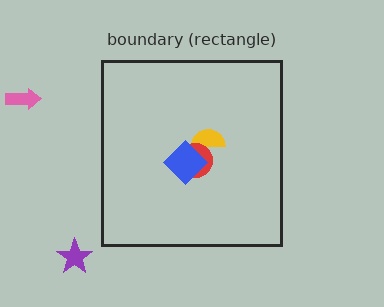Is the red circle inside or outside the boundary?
Inside.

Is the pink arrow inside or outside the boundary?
Outside.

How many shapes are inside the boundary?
3 inside, 2 outside.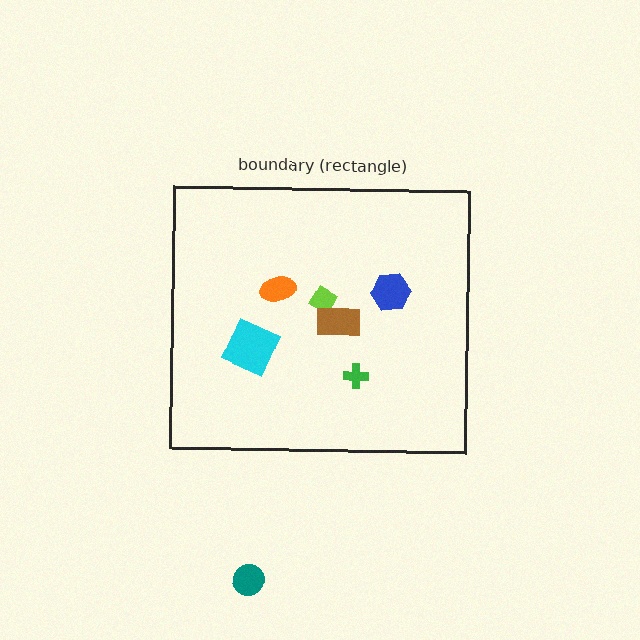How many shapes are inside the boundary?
6 inside, 1 outside.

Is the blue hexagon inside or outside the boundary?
Inside.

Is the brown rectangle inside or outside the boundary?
Inside.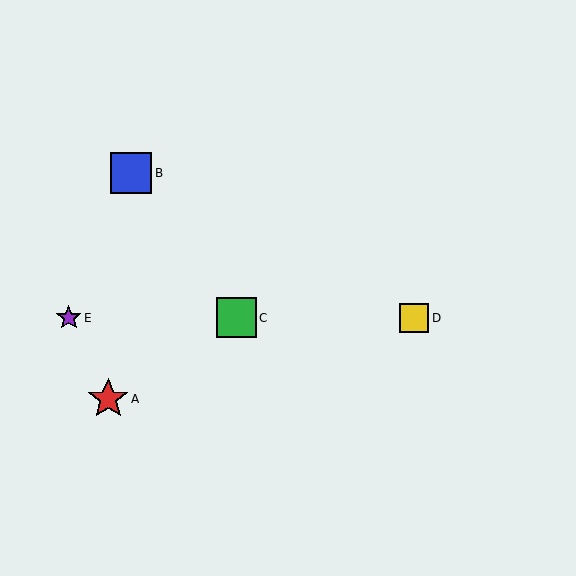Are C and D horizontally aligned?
Yes, both are at y≈318.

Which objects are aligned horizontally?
Objects C, D, E are aligned horizontally.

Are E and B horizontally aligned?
No, E is at y≈318 and B is at y≈173.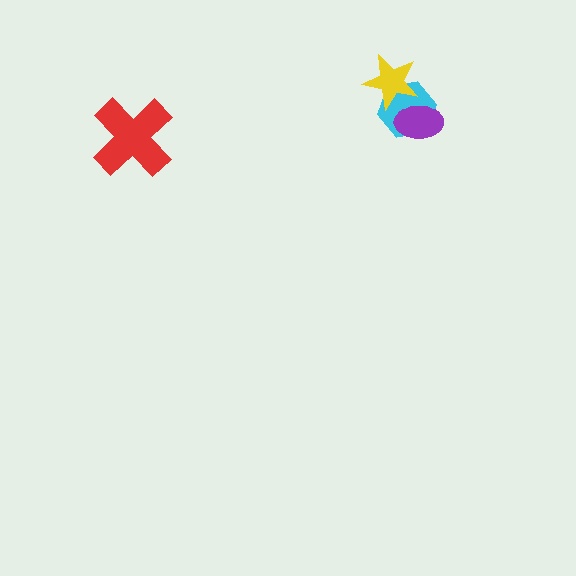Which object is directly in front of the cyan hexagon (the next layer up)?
The purple ellipse is directly in front of the cyan hexagon.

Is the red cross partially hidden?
No, no other shape covers it.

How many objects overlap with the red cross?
0 objects overlap with the red cross.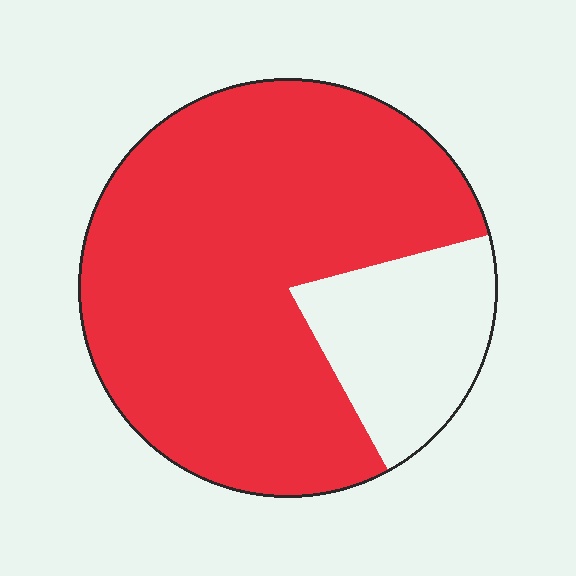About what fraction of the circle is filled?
About four fifths (4/5).